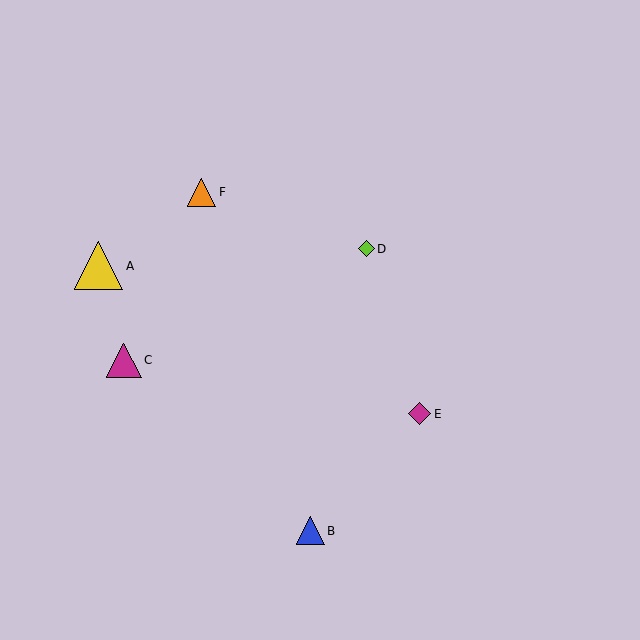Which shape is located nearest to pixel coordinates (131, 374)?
The magenta triangle (labeled C) at (124, 360) is nearest to that location.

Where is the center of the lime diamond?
The center of the lime diamond is at (366, 249).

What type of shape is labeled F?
Shape F is an orange triangle.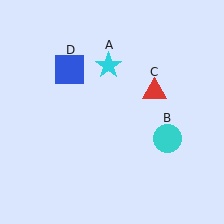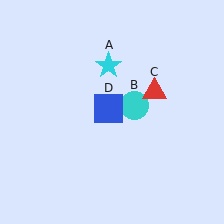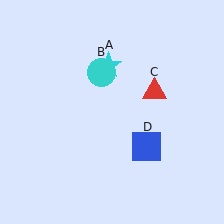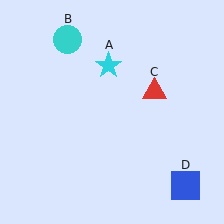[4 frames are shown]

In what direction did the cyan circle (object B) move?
The cyan circle (object B) moved up and to the left.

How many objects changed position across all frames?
2 objects changed position: cyan circle (object B), blue square (object D).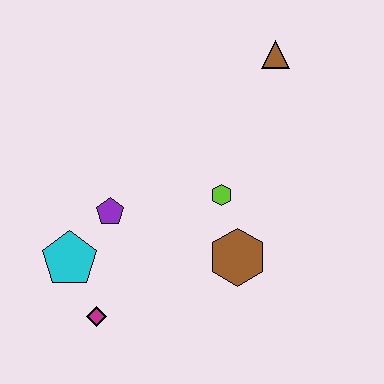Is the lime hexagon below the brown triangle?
Yes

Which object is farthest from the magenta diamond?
The brown triangle is farthest from the magenta diamond.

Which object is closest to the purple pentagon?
The cyan pentagon is closest to the purple pentagon.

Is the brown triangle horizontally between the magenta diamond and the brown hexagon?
No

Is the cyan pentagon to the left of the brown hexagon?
Yes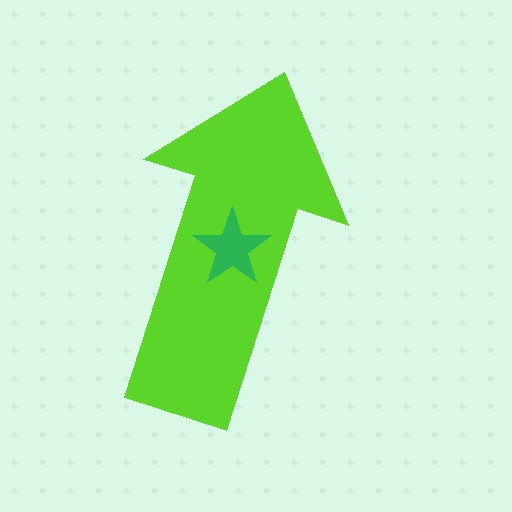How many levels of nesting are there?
2.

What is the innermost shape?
The green star.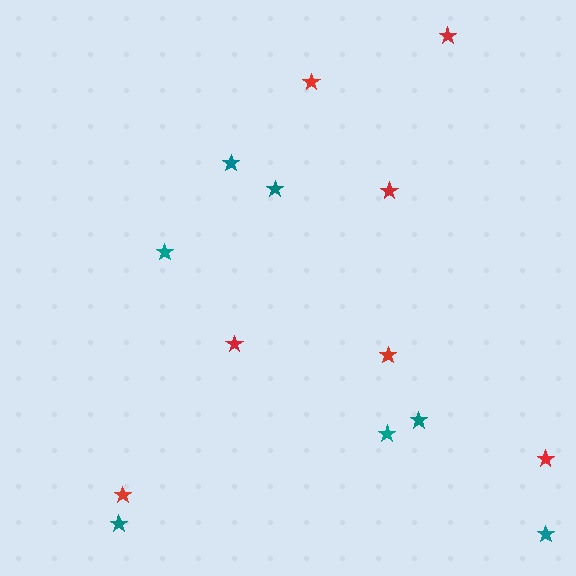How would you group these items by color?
There are 2 groups: one group of red stars (7) and one group of teal stars (7).